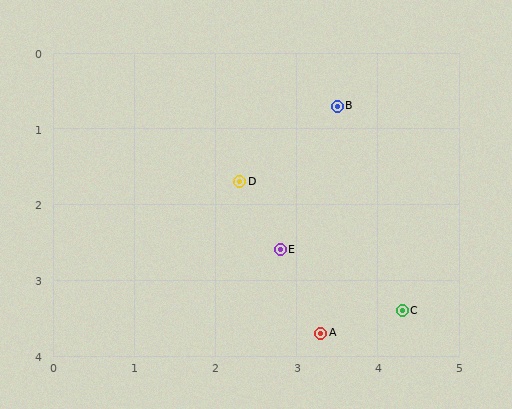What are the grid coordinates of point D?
Point D is at approximately (2.3, 1.7).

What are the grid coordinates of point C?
Point C is at approximately (4.3, 3.4).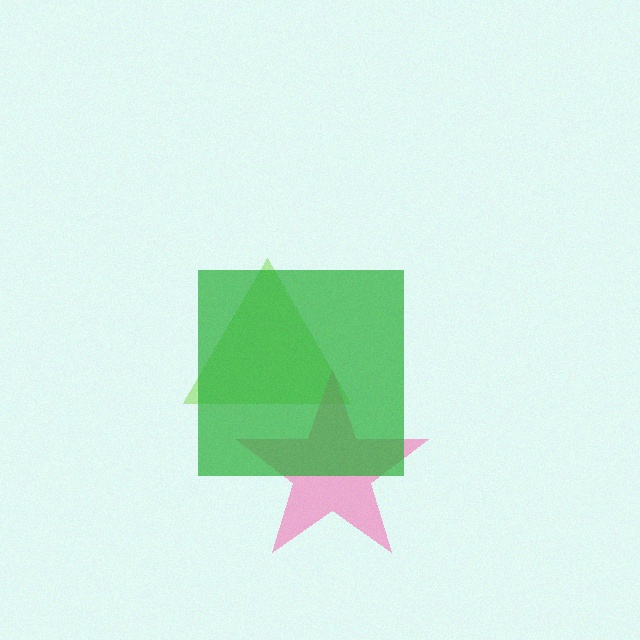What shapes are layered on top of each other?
The layered shapes are: a lime triangle, a pink star, a green square.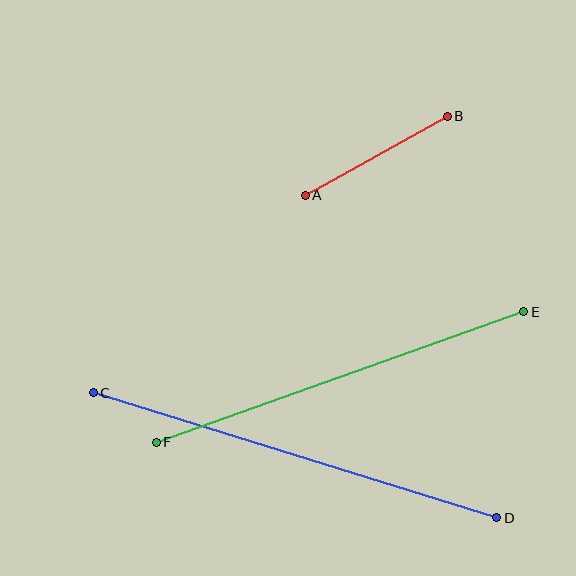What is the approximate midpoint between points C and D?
The midpoint is at approximately (295, 455) pixels.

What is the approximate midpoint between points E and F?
The midpoint is at approximately (340, 377) pixels.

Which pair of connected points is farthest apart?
Points C and D are farthest apart.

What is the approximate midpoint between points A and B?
The midpoint is at approximately (376, 156) pixels.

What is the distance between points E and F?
The distance is approximately 390 pixels.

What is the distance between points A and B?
The distance is approximately 162 pixels.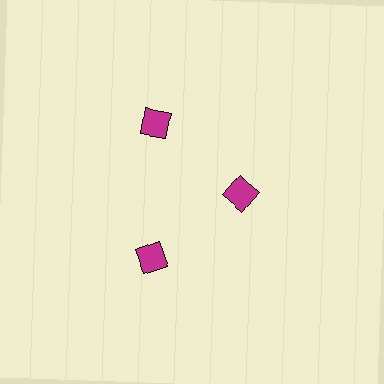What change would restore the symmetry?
The symmetry would be restored by moving it outward, back onto the ring so that all 3 squares sit at equal angles and equal distance from the center.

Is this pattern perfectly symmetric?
No. The 3 magenta squares are arranged in a ring, but one element near the 3 o'clock position is pulled inward toward the center, breaking the 3-fold rotational symmetry.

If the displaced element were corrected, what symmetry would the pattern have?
It would have 3-fold rotational symmetry — the pattern would map onto itself every 120 degrees.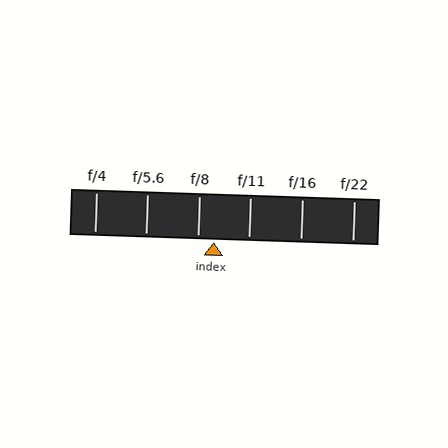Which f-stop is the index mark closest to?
The index mark is closest to f/8.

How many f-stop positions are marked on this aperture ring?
There are 6 f-stop positions marked.